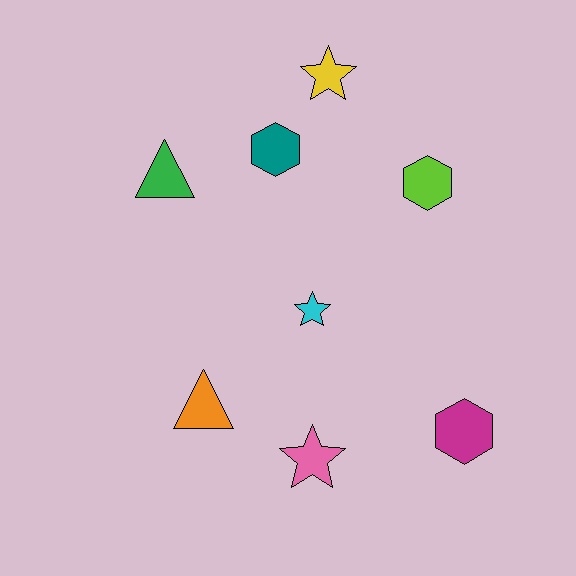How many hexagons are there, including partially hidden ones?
There are 3 hexagons.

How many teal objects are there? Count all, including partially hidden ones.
There is 1 teal object.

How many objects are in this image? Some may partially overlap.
There are 8 objects.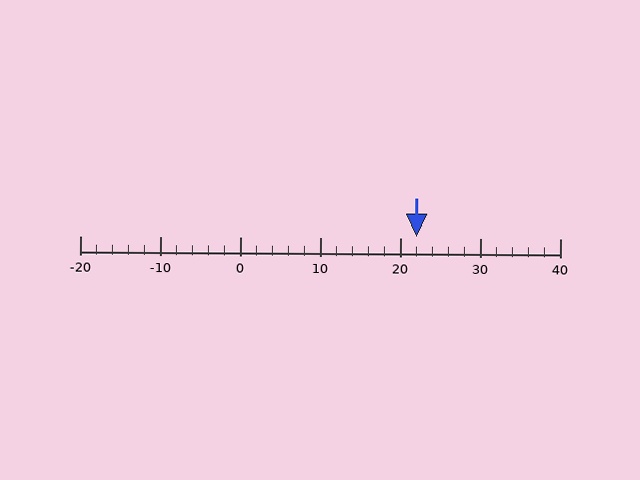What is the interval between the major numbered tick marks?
The major tick marks are spaced 10 units apart.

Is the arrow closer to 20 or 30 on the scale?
The arrow is closer to 20.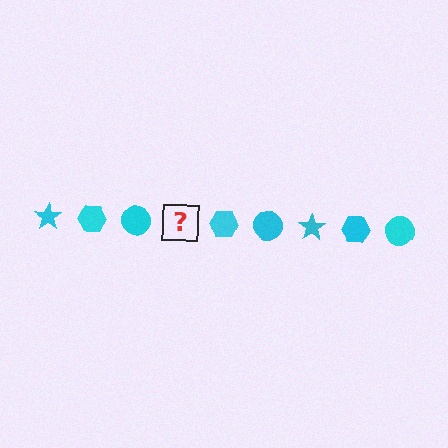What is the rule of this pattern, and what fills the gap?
The rule is that the pattern cycles through star, hexagon, circle shapes in cyan. The gap should be filled with a cyan star.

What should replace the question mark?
The question mark should be replaced with a cyan star.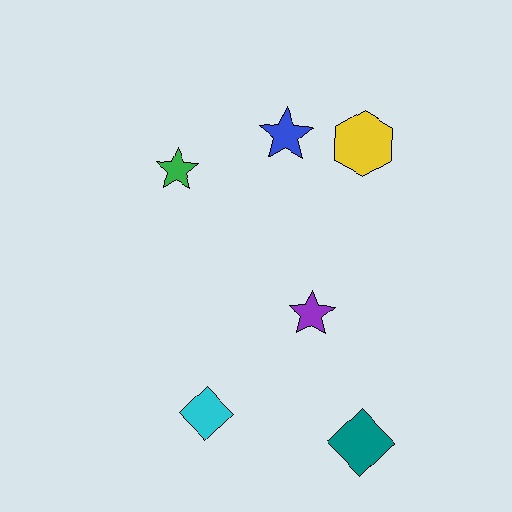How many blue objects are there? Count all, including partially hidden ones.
There is 1 blue object.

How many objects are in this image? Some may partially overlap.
There are 6 objects.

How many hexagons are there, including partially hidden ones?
There is 1 hexagon.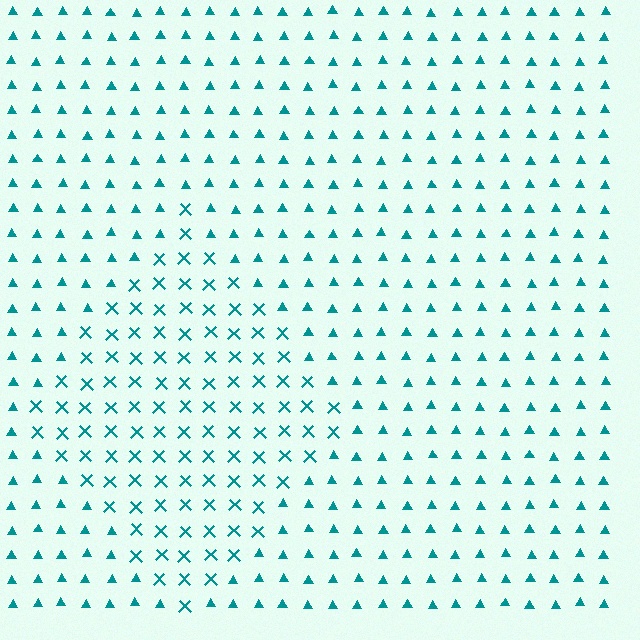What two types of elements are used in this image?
The image uses X marks inside the diamond region and triangles outside it.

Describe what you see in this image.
The image is filled with small teal elements arranged in a uniform grid. A diamond-shaped region contains X marks, while the surrounding area contains triangles. The boundary is defined purely by the change in element shape.